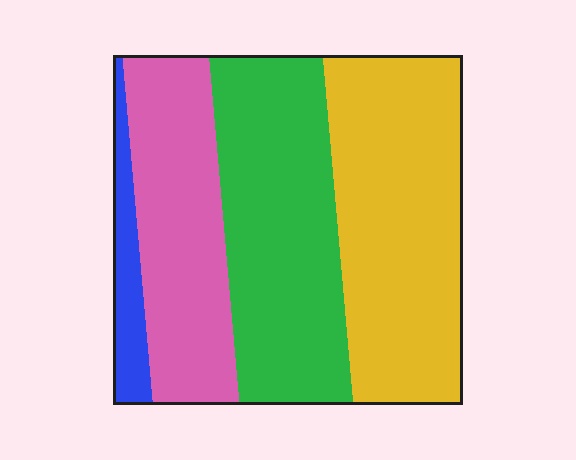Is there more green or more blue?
Green.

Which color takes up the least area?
Blue, at roughly 5%.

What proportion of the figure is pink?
Pink takes up about one quarter (1/4) of the figure.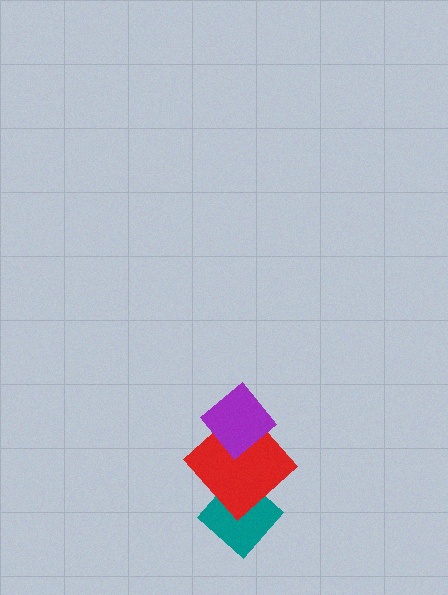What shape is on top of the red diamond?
The purple diamond is on top of the red diamond.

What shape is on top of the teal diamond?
The red diamond is on top of the teal diamond.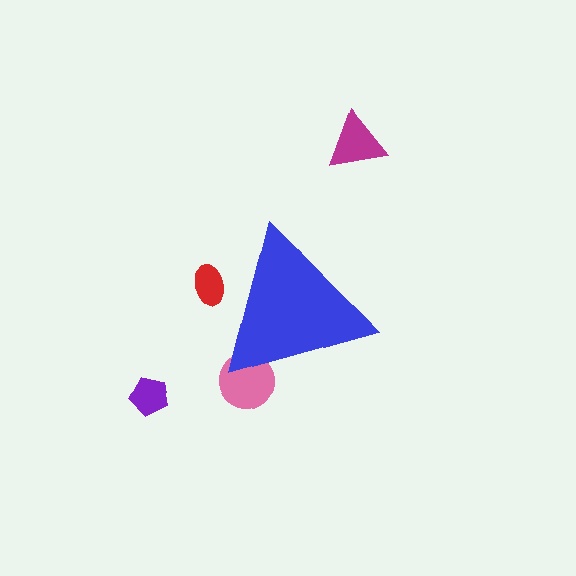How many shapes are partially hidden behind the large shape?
2 shapes are partially hidden.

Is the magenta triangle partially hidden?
No, the magenta triangle is fully visible.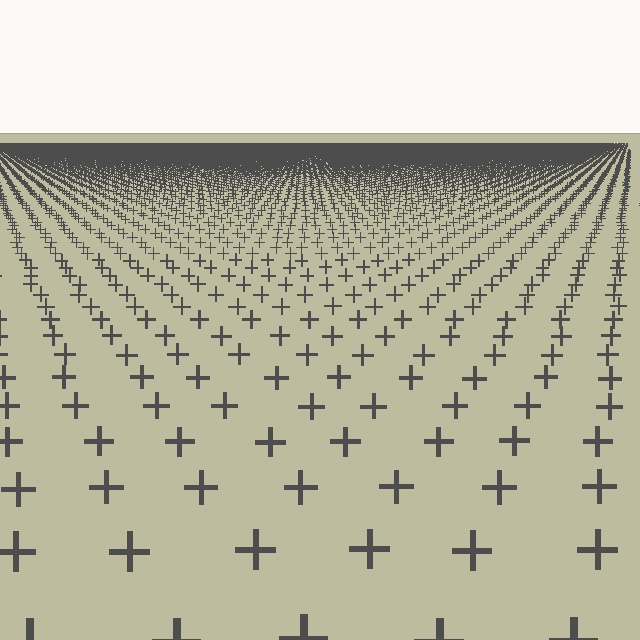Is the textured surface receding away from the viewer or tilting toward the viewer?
The surface is receding away from the viewer. Texture elements get smaller and denser toward the top.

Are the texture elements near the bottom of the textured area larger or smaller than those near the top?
Larger. Near the bottom, elements are closer to the viewer and appear at a bigger on-screen size.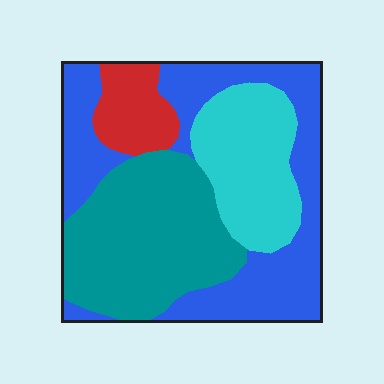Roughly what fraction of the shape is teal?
Teal covers roughly 30% of the shape.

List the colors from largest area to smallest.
From largest to smallest: blue, teal, cyan, red.